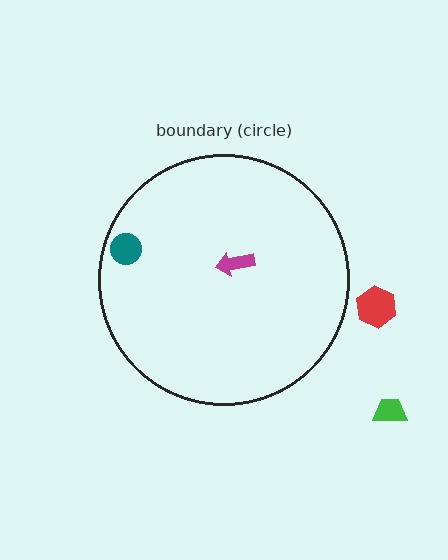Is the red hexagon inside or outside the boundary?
Outside.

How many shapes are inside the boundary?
2 inside, 2 outside.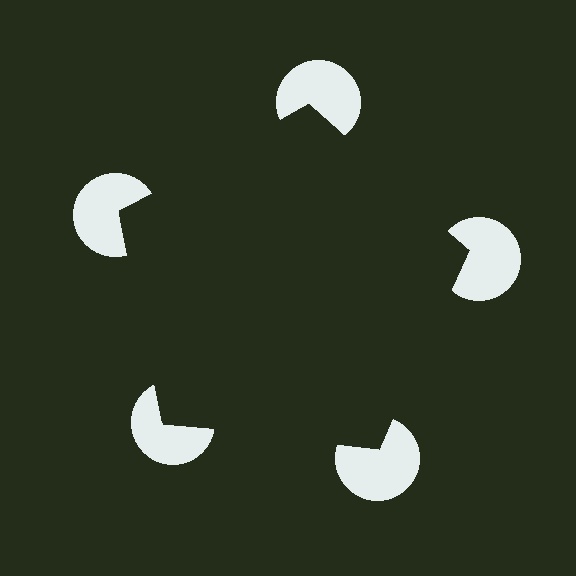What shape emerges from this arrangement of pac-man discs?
An illusory pentagon — its edges are inferred from the aligned wedge cuts in the pac-man discs, not physically drawn.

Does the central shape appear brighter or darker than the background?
It typically appears slightly darker than the background, even though no actual brightness change is drawn.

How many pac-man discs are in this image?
There are 5 — one at each vertex of the illusory pentagon.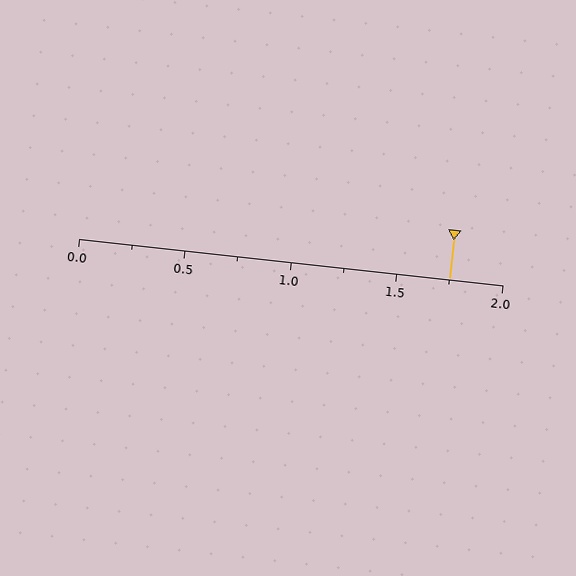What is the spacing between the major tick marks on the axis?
The major ticks are spaced 0.5 apart.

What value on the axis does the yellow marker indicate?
The marker indicates approximately 1.75.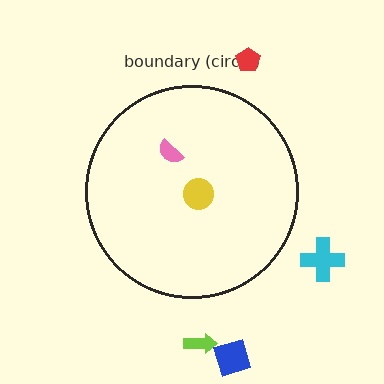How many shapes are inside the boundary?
2 inside, 4 outside.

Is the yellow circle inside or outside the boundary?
Inside.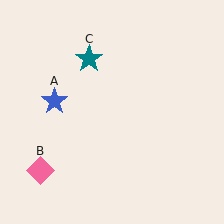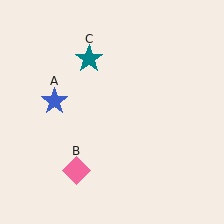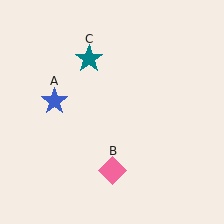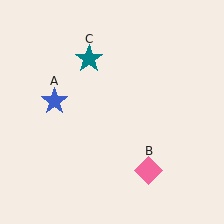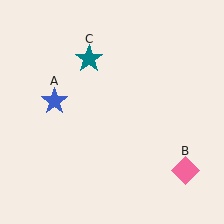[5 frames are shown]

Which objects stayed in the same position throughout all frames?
Blue star (object A) and teal star (object C) remained stationary.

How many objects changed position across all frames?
1 object changed position: pink diamond (object B).